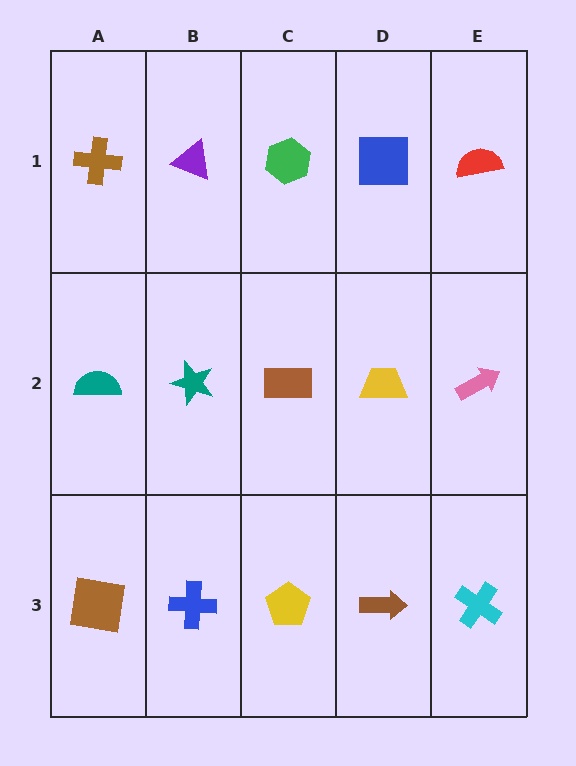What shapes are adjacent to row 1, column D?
A yellow trapezoid (row 2, column D), a green hexagon (row 1, column C), a red semicircle (row 1, column E).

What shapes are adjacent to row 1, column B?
A teal star (row 2, column B), a brown cross (row 1, column A), a green hexagon (row 1, column C).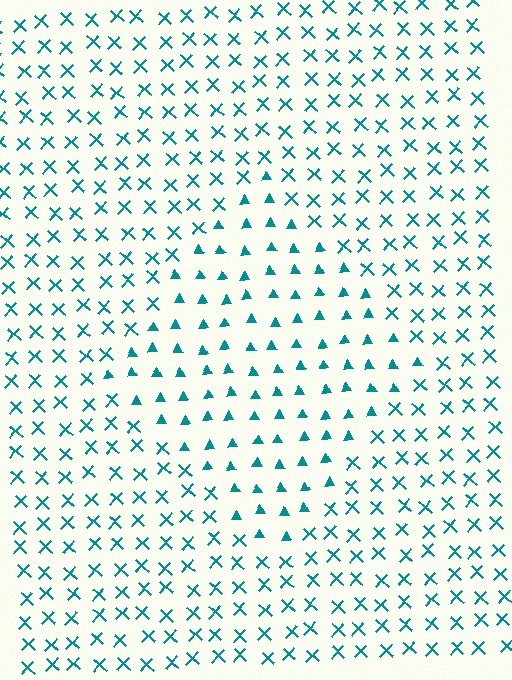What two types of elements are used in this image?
The image uses triangles inside the diamond region and X marks outside it.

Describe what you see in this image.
The image is filled with small teal elements arranged in a uniform grid. A diamond-shaped region contains triangles, while the surrounding area contains X marks. The boundary is defined purely by the change in element shape.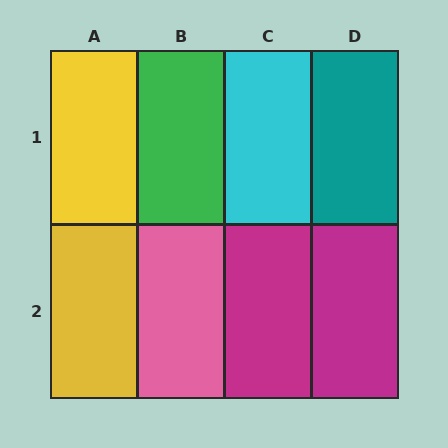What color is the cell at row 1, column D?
Teal.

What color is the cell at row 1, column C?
Cyan.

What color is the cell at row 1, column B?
Green.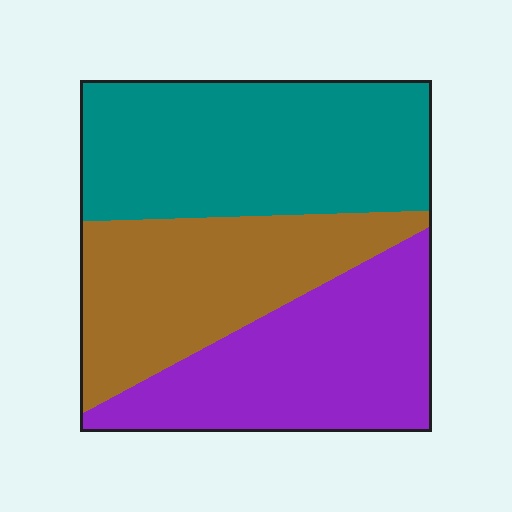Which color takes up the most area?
Teal, at roughly 40%.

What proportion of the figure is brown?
Brown takes up about one third (1/3) of the figure.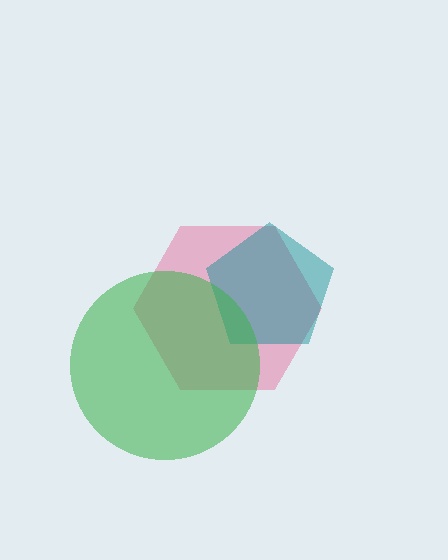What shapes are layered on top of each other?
The layered shapes are: a pink hexagon, a teal pentagon, a green circle.